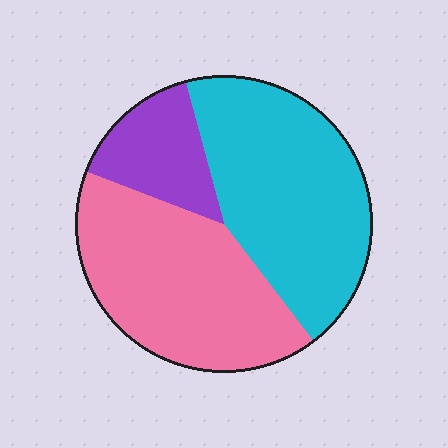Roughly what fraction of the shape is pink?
Pink covers roughly 40% of the shape.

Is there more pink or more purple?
Pink.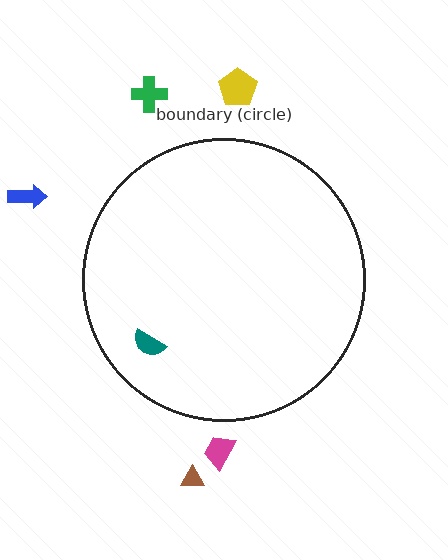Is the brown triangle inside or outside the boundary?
Outside.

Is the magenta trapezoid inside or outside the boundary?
Outside.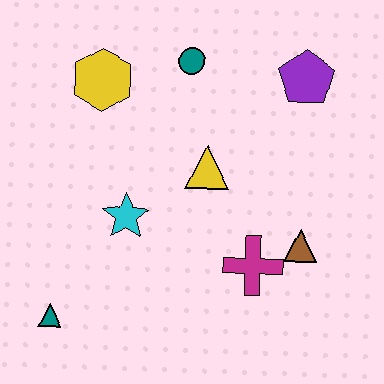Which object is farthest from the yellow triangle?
The teal triangle is farthest from the yellow triangle.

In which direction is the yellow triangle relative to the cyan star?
The yellow triangle is to the right of the cyan star.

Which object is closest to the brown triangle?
The magenta cross is closest to the brown triangle.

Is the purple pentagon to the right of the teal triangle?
Yes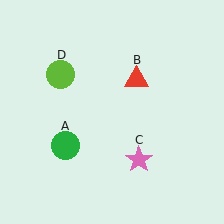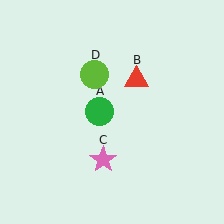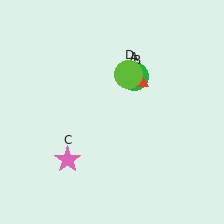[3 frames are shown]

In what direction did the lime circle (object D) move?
The lime circle (object D) moved right.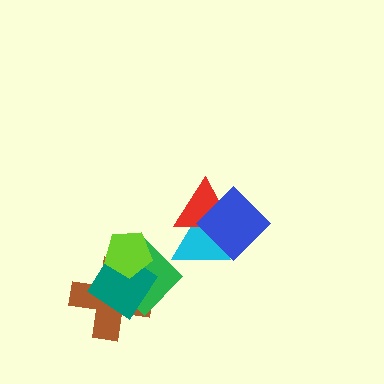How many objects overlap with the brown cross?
3 objects overlap with the brown cross.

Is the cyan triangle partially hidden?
Yes, it is partially covered by another shape.